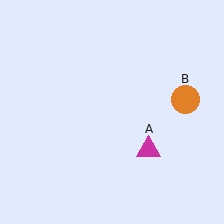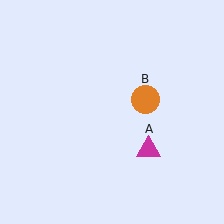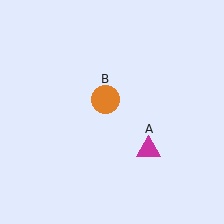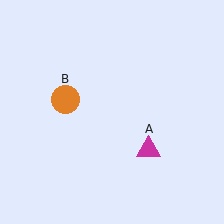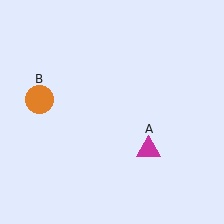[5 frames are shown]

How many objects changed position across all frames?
1 object changed position: orange circle (object B).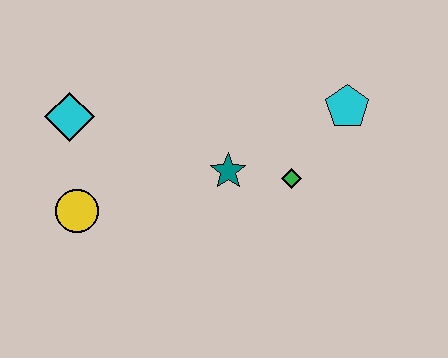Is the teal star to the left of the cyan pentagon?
Yes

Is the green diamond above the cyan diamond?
No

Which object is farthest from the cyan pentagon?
The yellow circle is farthest from the cyan pentagon.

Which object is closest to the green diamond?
The teal star is closest to the green diamond.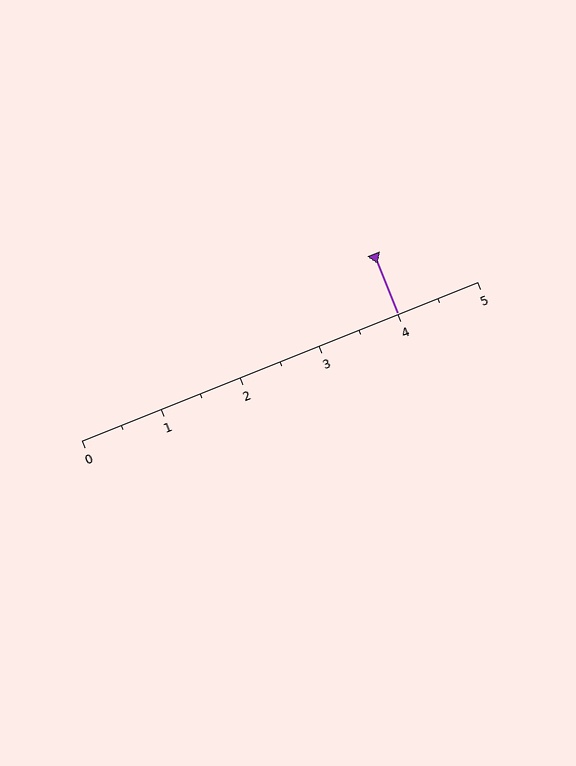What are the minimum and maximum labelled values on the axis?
The axis runs from 0 to 5.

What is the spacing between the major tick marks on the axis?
The major ticks are spaced 1 apart.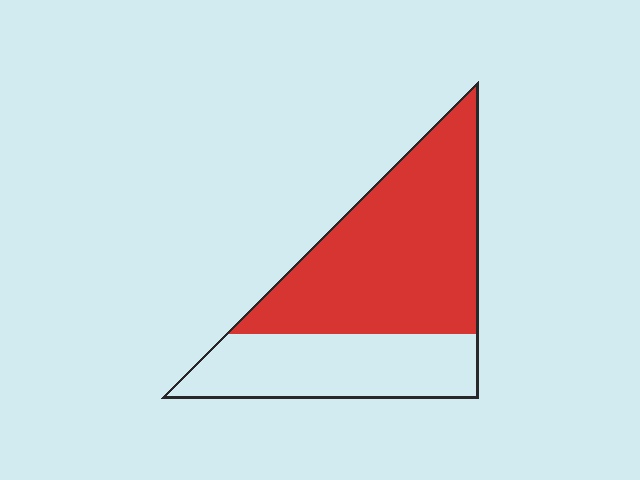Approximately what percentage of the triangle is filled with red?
Approximately 65%.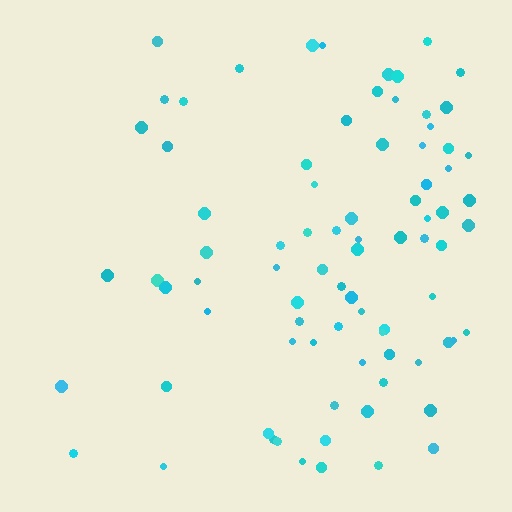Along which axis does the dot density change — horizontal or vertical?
Horizontal.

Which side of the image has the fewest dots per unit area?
The left.